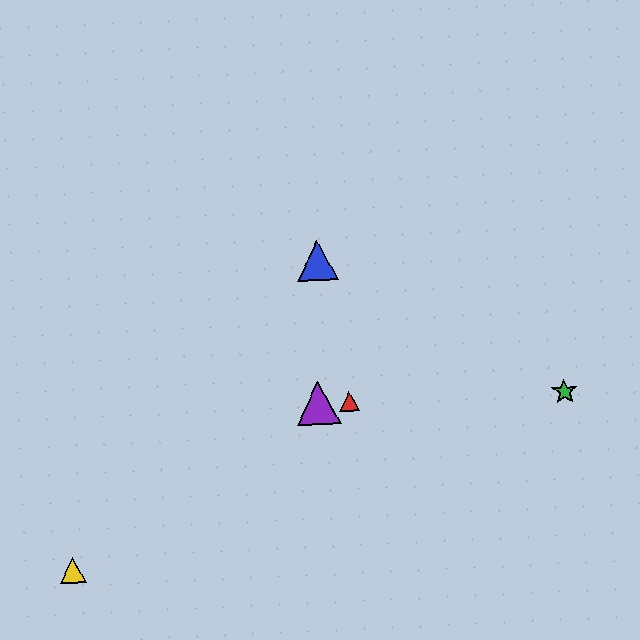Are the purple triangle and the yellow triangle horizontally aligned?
No, the purple triangle is at y≈403 and the yellow triangle is at y≈570.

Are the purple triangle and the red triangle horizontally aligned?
Yes, both are at y≈403.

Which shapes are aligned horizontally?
The red triangle, the green star, the purple triangle are aligned horizontally.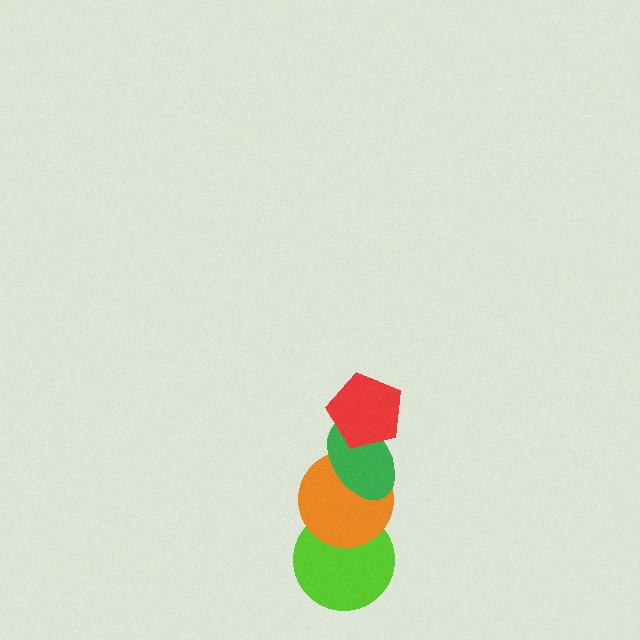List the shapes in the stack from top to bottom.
From top to bottom: the red pentagon, the green ellipse, the orange circle, the lime circle.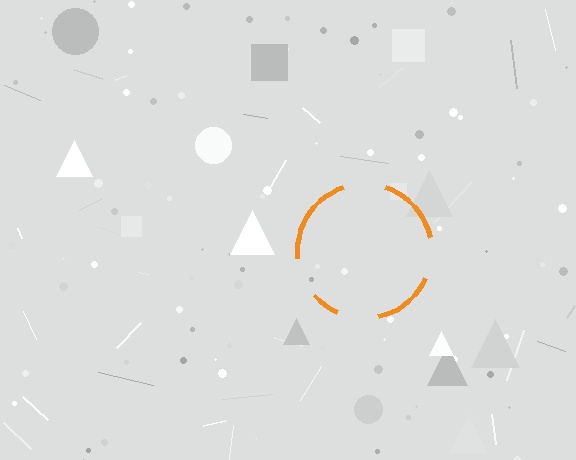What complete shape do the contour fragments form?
The contour fragments form a circle.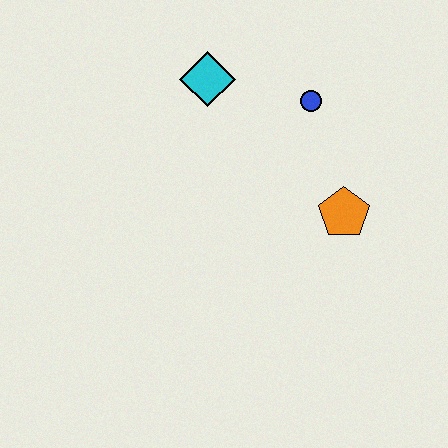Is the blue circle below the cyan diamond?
Yes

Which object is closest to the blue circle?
The cyan diamond is closest to the blue circle.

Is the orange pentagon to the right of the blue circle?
Yes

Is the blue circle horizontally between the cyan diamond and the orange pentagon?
Yes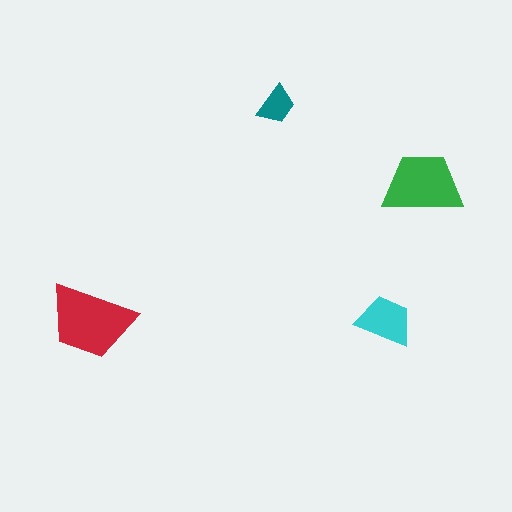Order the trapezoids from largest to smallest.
the red one, the green one, the cyan one, the teal one.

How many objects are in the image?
There are 4 objects in the image.